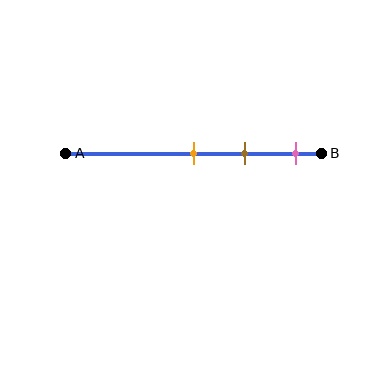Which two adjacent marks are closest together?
The orange and brown marks are the closest adjacent pair.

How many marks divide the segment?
There are 3 marks dividing the segment.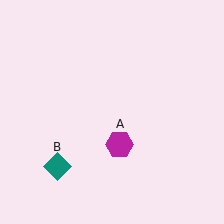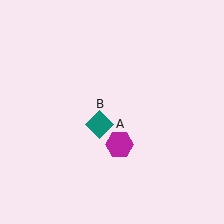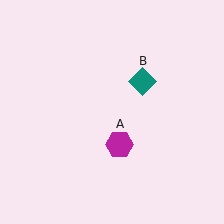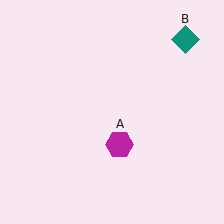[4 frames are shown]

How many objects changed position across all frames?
1 object changed position: teal diamond (object B).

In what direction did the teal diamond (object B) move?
The teal diamond (object B) moved up and to the right.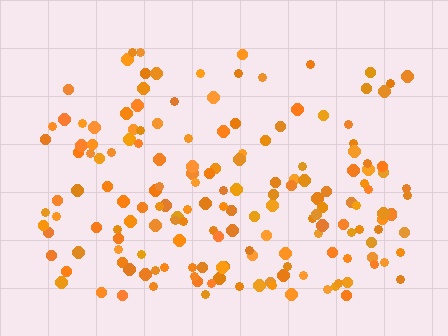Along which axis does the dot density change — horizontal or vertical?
Vertical.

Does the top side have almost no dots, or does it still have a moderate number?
Still a moderate number, just noticeably fewer than the bottom.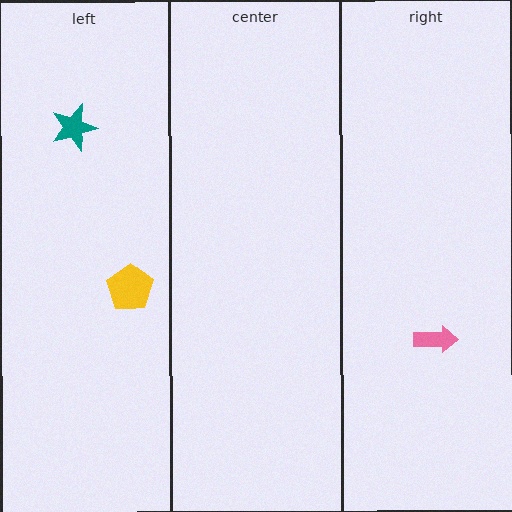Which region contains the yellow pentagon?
The left region.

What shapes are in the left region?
The teal star, the yellow pentagon.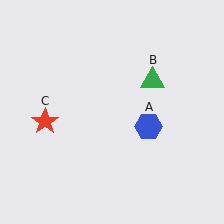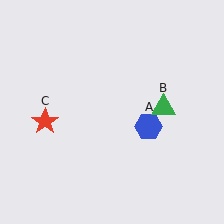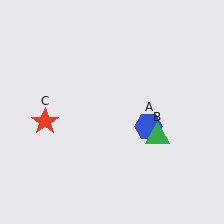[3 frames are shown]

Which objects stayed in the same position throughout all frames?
Blue hexagon (object A) and red star (object C) remained stationary.